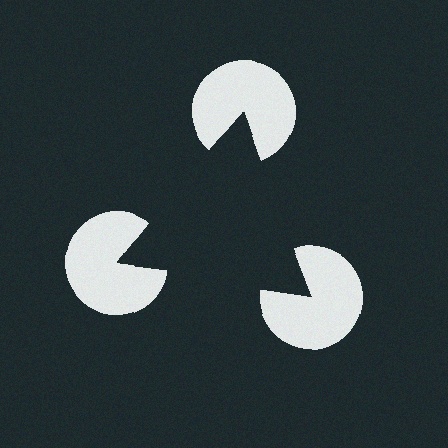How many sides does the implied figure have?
3 sides.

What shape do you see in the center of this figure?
An illusory triangle — its edges are inferred from the aligned wedge cuts in the pac-man discs, not physically drawn.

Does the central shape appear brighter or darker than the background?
It typically appears slightly darker than the background, even though no actual brightness change is drawn.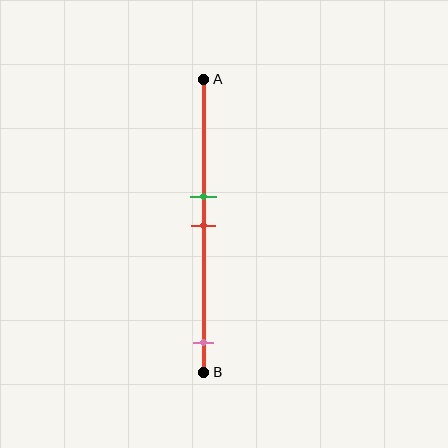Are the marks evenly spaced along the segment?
No, the marks are not evenly spaced.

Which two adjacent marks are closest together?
The green and red marks are the closest adjacent pair.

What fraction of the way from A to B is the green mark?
The green mark is approximately 40% (0.4) of the way from A to B.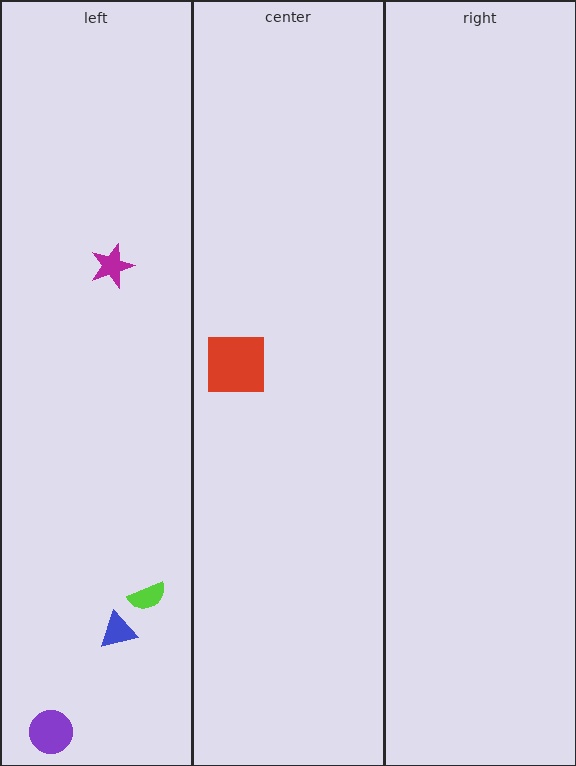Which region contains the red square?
The center region.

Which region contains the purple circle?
The left region.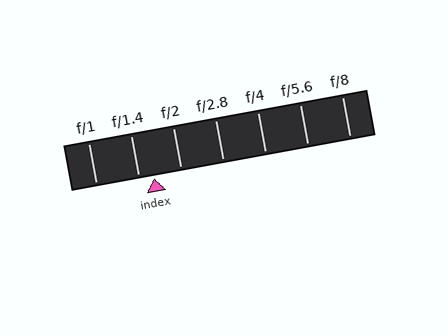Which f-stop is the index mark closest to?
The index mark is closest to f/1.4.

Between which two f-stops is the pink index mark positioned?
The index mark is between f/1.4 and f/2.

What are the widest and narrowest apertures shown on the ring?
The widest aperture shown is f/1 and the narrowest is f/8.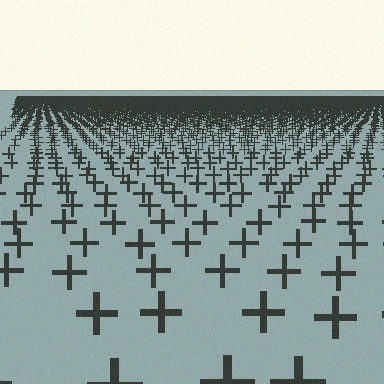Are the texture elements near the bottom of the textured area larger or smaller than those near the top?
Larger. Near the bottom, elements are closer to the viewer and appear at a bigger on-screen size.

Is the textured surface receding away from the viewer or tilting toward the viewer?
The surface is receding away from the viewer. Texture elements get smaller and denser toward the top.